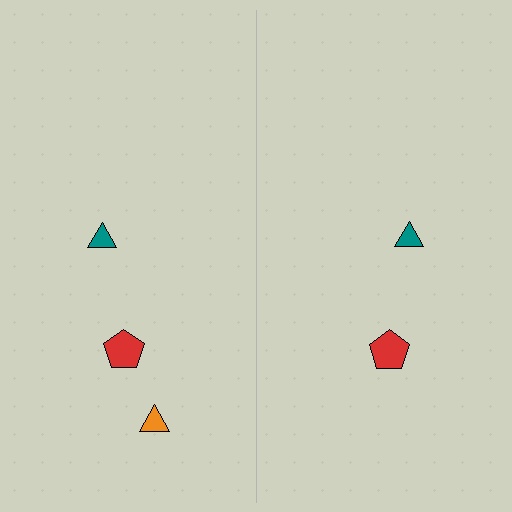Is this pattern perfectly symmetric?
No, the pattern is not perfectly symmetric. A orange triangle is missing from the right side.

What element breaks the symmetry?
A orange triangle is missing from the right side.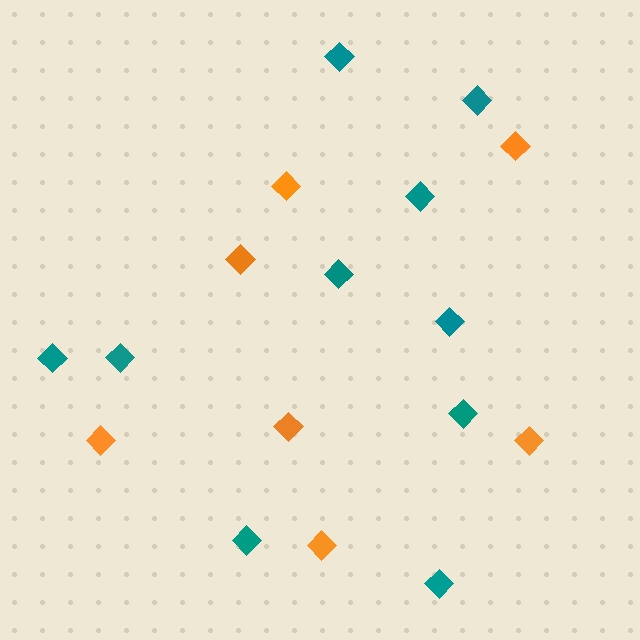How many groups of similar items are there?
There are 2 groups: one group of orange diamonds (7) and one group of teal diamonds (10).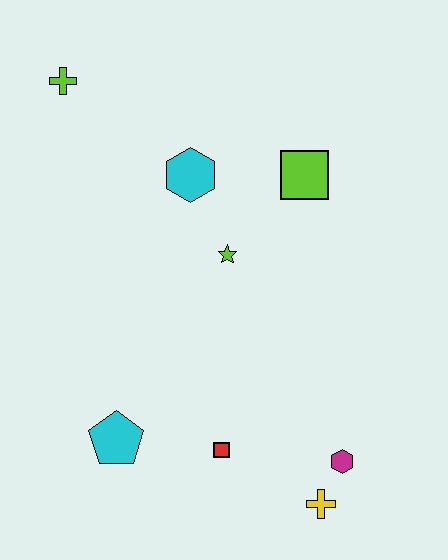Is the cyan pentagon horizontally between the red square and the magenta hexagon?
No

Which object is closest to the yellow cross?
The magenta hexagon is closest to the yellow cross.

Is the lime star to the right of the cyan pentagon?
Yes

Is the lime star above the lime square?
No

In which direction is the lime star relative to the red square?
The lime star is above the red square.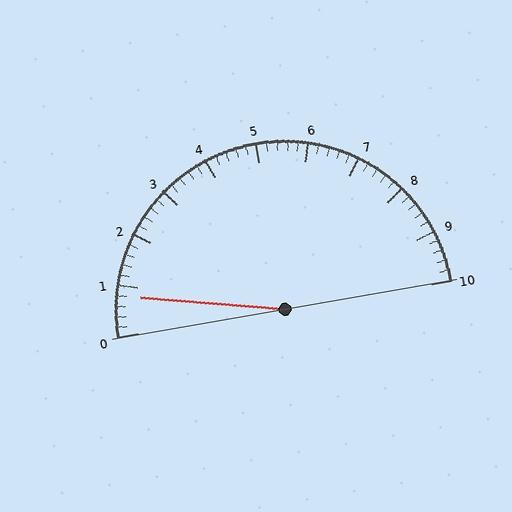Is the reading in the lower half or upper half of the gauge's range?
The reading is in the lower half of the range (0 to 10).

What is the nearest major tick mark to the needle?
The nearest major tick mark is 1.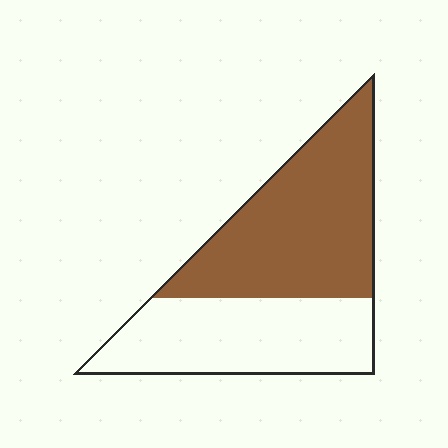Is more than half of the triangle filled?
Yes.